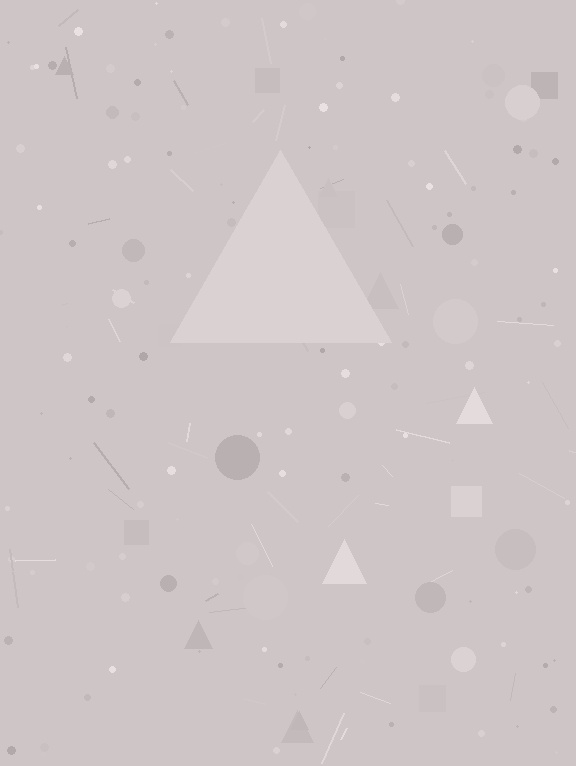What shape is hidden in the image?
A triangle is hidden in the image.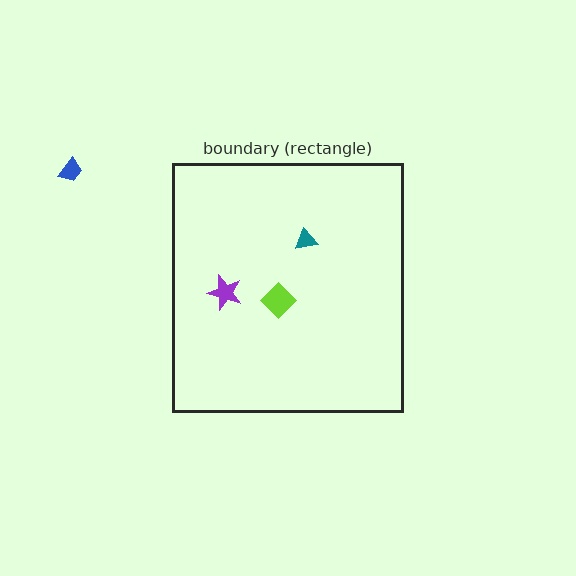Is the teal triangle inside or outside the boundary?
Inside.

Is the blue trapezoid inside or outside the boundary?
Outside.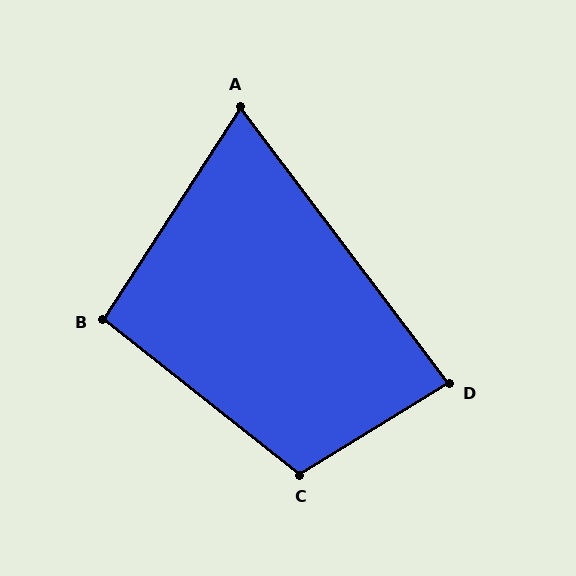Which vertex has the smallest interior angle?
A, at approximately 70 degrees.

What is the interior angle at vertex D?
Approximately 84 degrees (acute).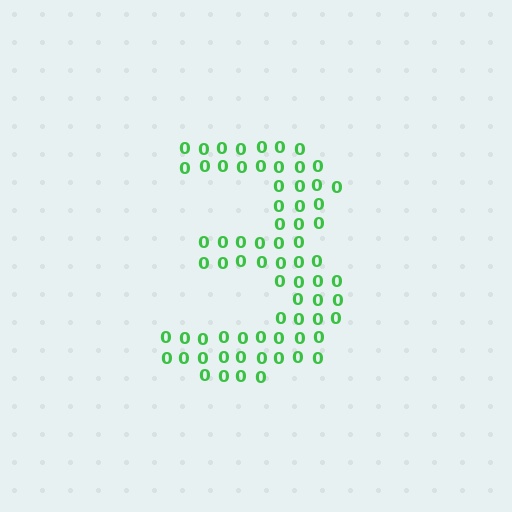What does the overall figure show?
The overall figure shows the digit 3.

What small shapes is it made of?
It is made of small digit 0's.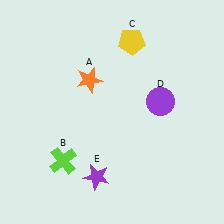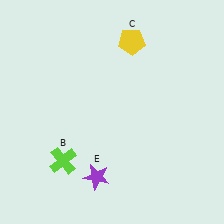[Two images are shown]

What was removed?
The purple circle (D), the orange star (A) were removed in Image 2.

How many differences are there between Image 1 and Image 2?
There are 2 differences between the two images.